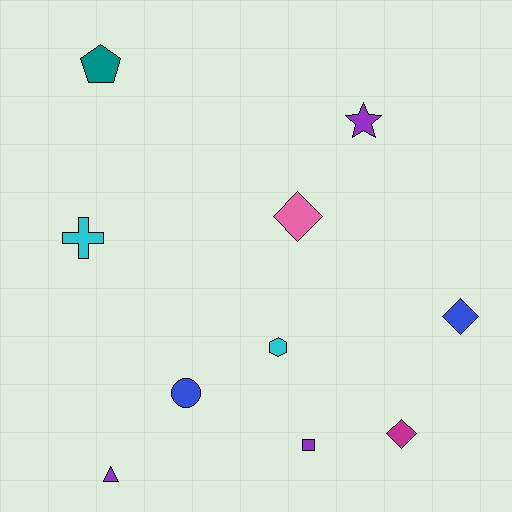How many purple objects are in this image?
There are 3 purple objects.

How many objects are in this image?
There are 10 objects.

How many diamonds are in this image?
There are 3 diamonds.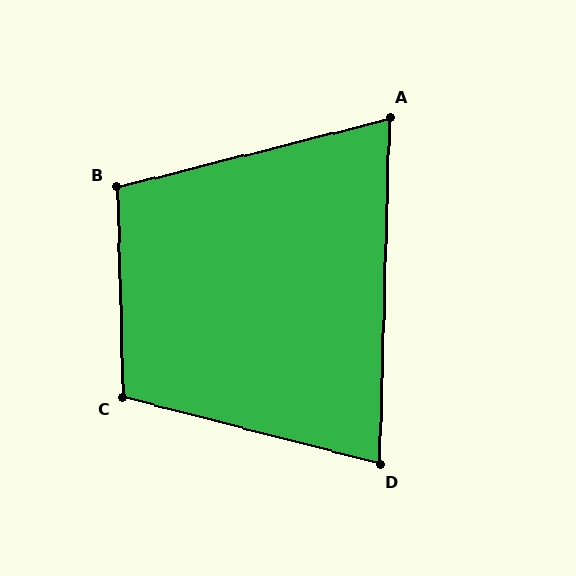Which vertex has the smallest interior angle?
A, at approximately 74 degrees.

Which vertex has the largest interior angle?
C, at approximately 106 degrees.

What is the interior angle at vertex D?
Approximately 77 degrees (acute).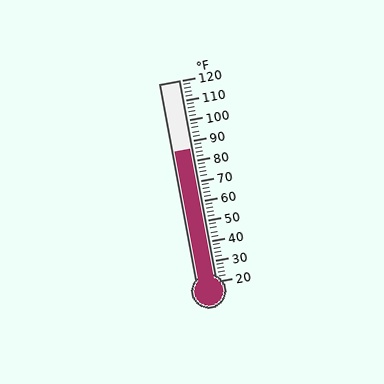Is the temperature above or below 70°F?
The temperature is above 70°F.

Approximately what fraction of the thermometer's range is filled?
The thermometer is filled to approximately 65% of its range.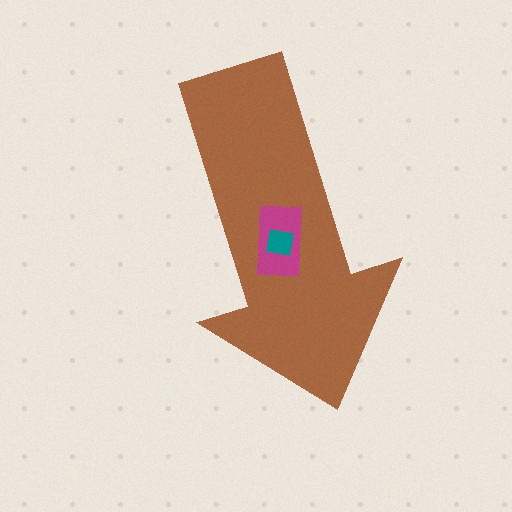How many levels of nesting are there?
3.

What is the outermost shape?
The brown arrow.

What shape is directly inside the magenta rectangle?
The teal square.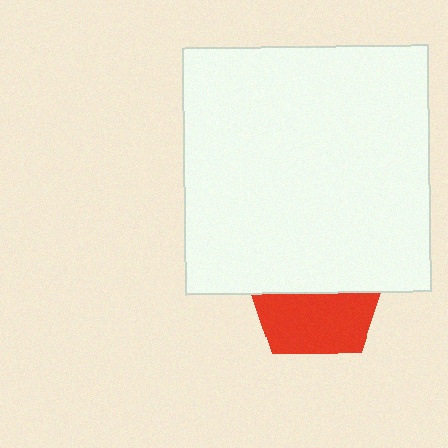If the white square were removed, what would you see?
You would see the complete red pentagon.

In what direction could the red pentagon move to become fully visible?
The red pentagon could move down. That would shift it out from behind the white square entirely.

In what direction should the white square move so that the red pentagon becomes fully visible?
The white square should move up. That is the shortest direction to clear the overlap and leave the red pentagon fully visible.